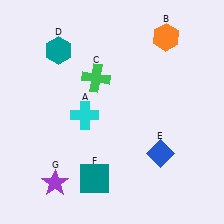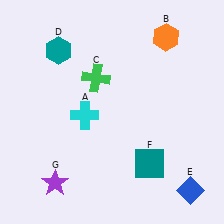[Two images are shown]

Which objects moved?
The objects that moved are: the blue diamond (E), the teal square (F).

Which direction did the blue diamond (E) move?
The blue diamond (E) moved down.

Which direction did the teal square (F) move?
The teal square (F) moved right.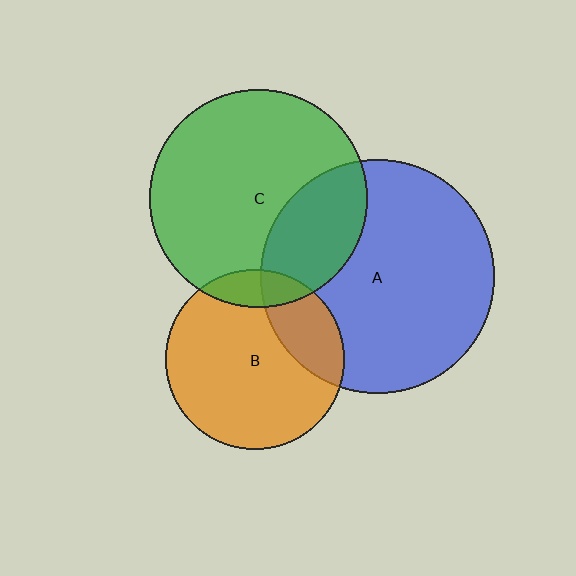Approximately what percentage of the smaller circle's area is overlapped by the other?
Approximately 30%.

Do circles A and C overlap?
Yes.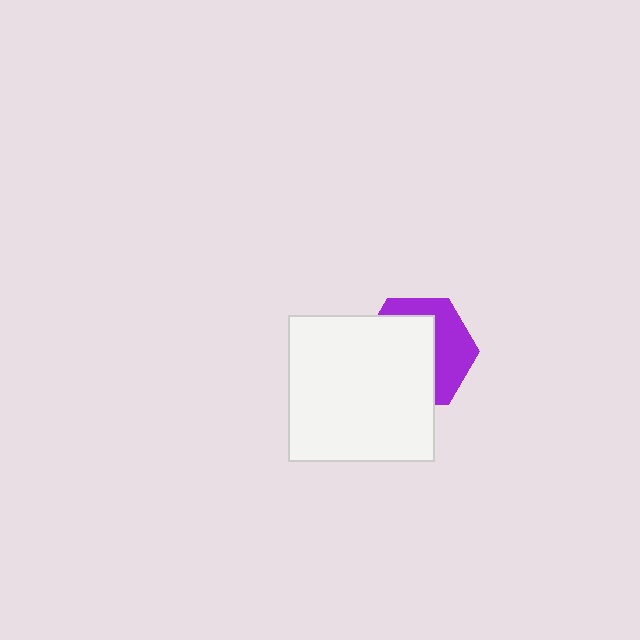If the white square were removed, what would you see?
You would see the complete purple hexagon.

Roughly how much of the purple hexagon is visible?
A small part of it is visible (roughly 41%).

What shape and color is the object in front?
The object in front is a white square.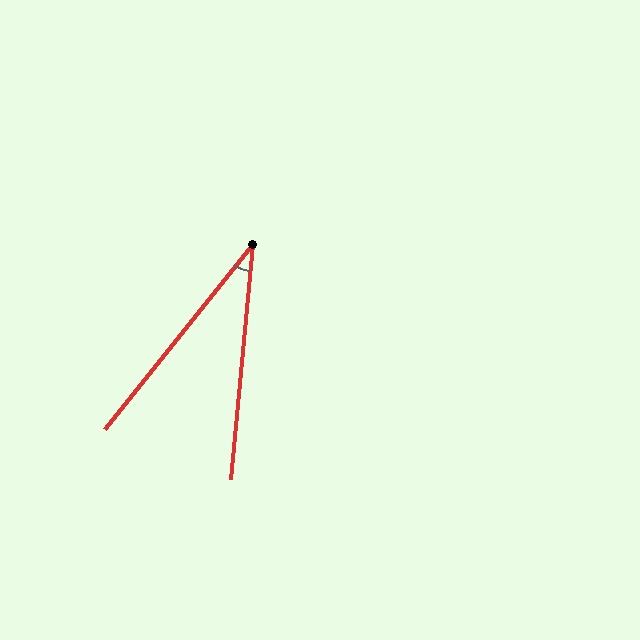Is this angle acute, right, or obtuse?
It is acute.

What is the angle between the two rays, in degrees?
Approximately 33 degrees.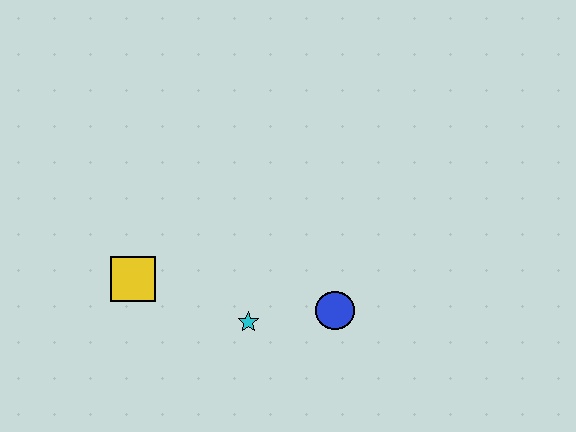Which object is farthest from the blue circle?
The yellow square is farthest from the blue circle.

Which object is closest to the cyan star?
The blue circle is closest to the cyan star.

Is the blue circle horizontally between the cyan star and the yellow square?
No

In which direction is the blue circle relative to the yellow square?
The blue circle is to the right of the yellow square.